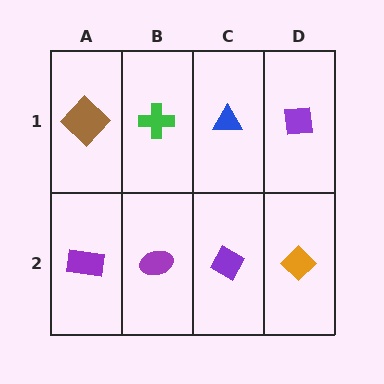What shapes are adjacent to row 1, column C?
A purple diamond (row 2, column C), a green cross (row 1, column B), a purple square (row 1, column D).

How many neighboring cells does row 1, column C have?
3.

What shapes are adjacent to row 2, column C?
A blue triangle (row 1, column C), a purple ellipse (row 2, column B), an orange diamond (row 2, column D).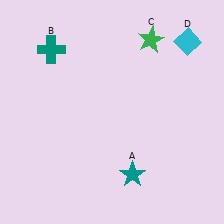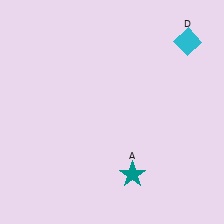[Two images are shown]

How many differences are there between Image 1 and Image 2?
There are 2 differences between the two images.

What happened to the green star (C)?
The green star (C) was removed in Image 2. It was in the top-right area of Image 1.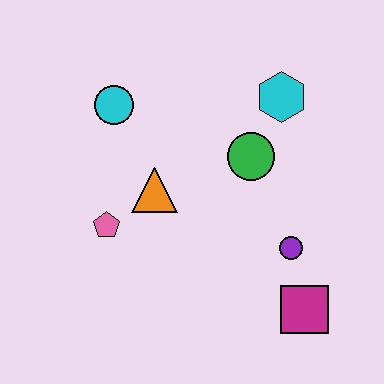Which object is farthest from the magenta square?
The cyan circle is farthest from the magenta square.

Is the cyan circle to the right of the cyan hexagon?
No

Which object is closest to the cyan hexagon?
The green circle is closest to the cyan hexagon.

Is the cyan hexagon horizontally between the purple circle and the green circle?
Yes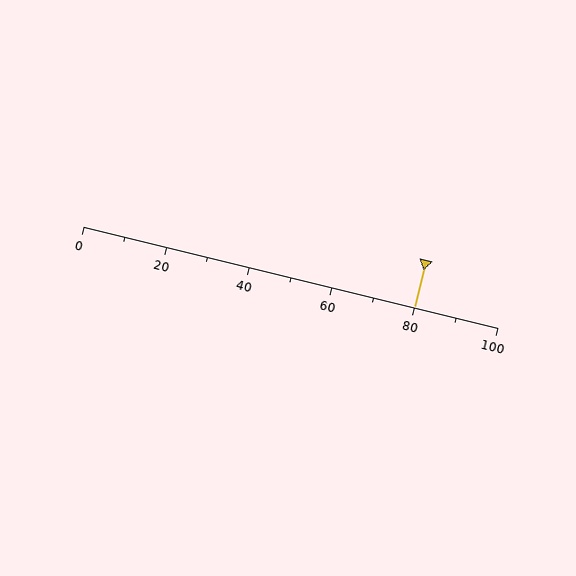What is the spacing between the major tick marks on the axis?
The major ticks are spaced 20 apart.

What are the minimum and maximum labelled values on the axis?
The axis runs from 0 to 100.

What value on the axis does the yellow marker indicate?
The marker indicates approximately 80.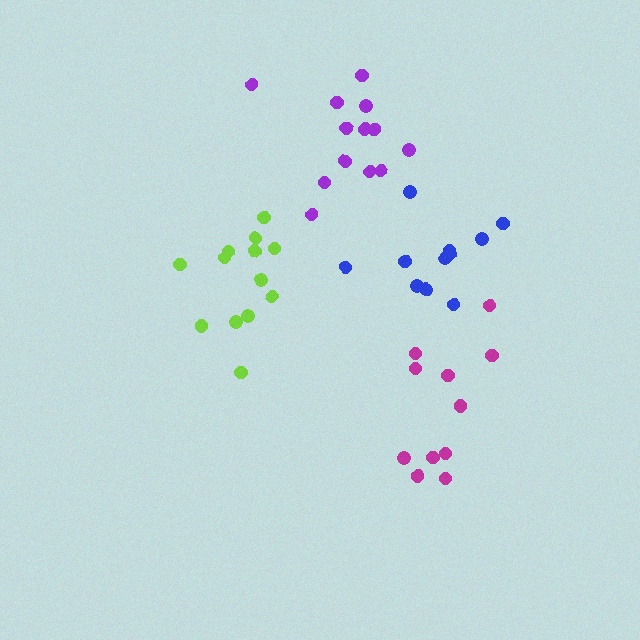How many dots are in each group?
Group 1: 13 dots, Group 2: 11 dots, Group 3: 13 dots, Group 4: 11 dots (48 total).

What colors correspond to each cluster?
The clusters are colored: purple, magenta, lime, blue.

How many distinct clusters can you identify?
There are 4 distinct clusters.